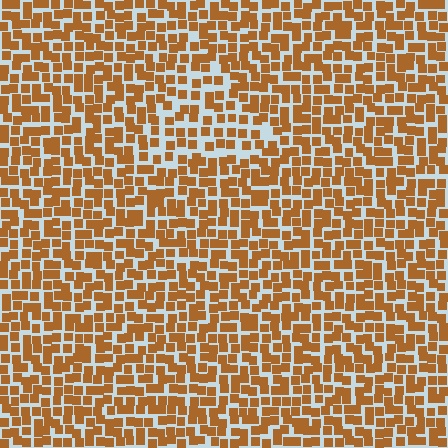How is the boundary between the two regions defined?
The boundary is defined by a change in element density (approximately 1.5x ratio). All elements are the same color, size, and shape.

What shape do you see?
I see a triangle.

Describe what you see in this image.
The image contains small brown elements arranged at two different densities. A triangle-shaped region is visible where the elements are less densely packed than the surrounding area.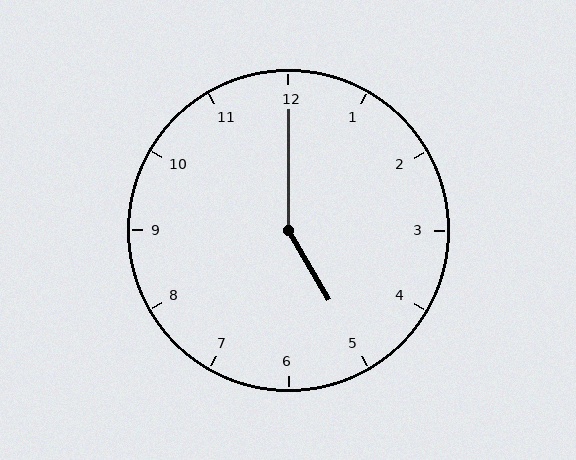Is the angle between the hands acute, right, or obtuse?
It is obtuse.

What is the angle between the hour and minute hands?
Approximately 150 degrees.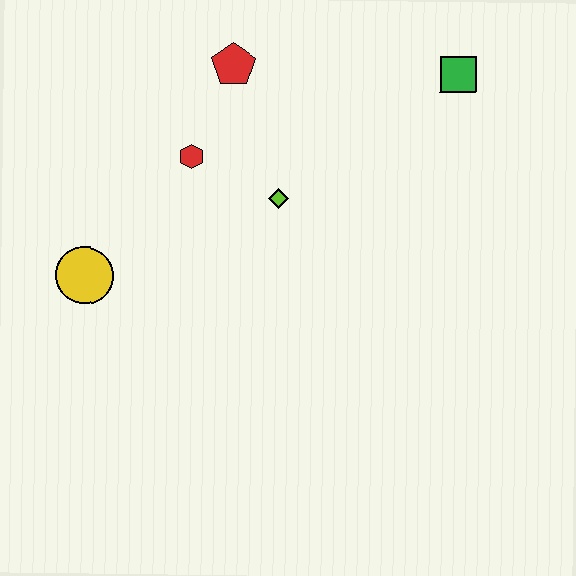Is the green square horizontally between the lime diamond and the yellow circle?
No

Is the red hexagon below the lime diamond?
No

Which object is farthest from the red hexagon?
The green square is farthest from the red hexagon.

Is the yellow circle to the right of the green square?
No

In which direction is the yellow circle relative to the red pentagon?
The yellow circle is below the red pentagon.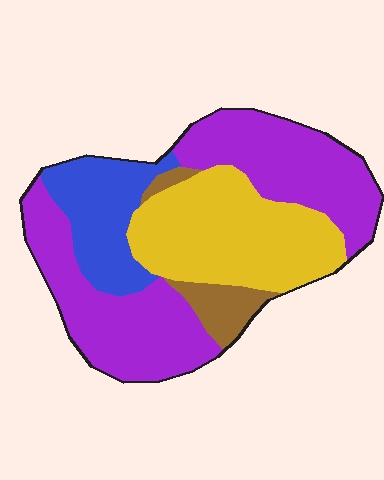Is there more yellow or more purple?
Purple.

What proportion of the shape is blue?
Blue covers 16% of the shape.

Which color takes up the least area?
Brown, at roughly 5%.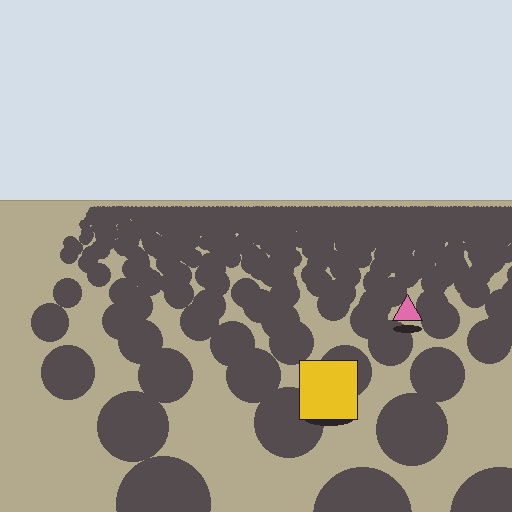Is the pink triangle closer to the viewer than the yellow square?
No. The yellow square is closer — you can tell from the texture gradient: the ground texture is coarser near it.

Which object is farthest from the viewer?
The pink triangle is farthest from the viewer. It appears smaller and the ground texture around it is denser.